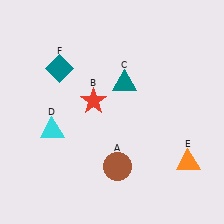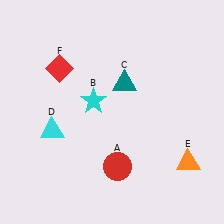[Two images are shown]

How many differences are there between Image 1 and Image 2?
There are 3 differences between the two images.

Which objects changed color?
A changed from brown to red. B changed from red to cyan. F changed from teal to red.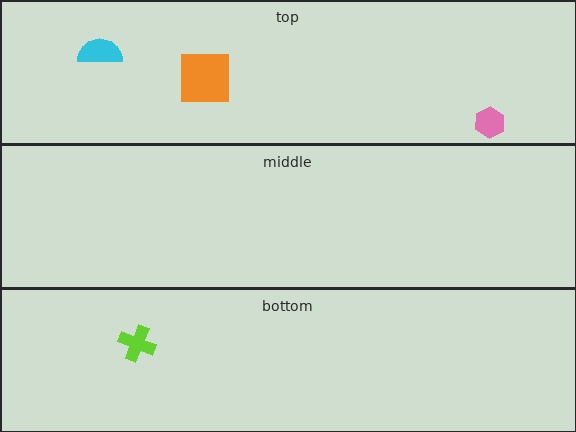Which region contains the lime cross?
The bottom region.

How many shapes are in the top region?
3.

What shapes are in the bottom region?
The lime cross.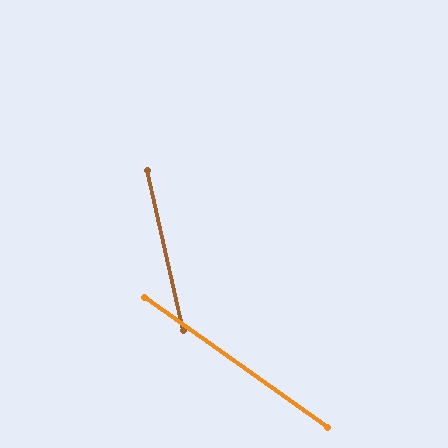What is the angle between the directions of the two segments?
Approximately 42 degrees.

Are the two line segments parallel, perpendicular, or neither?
Neither parallel nor perpendicular — they differ by about 42°.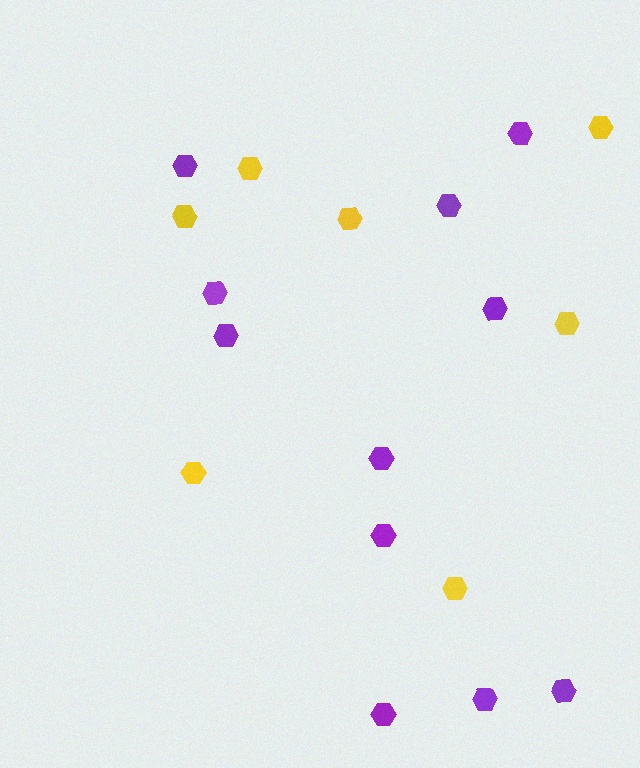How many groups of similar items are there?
There are 2 groups: one group of yellow hexagons (7) and one group of purple hexagons (11).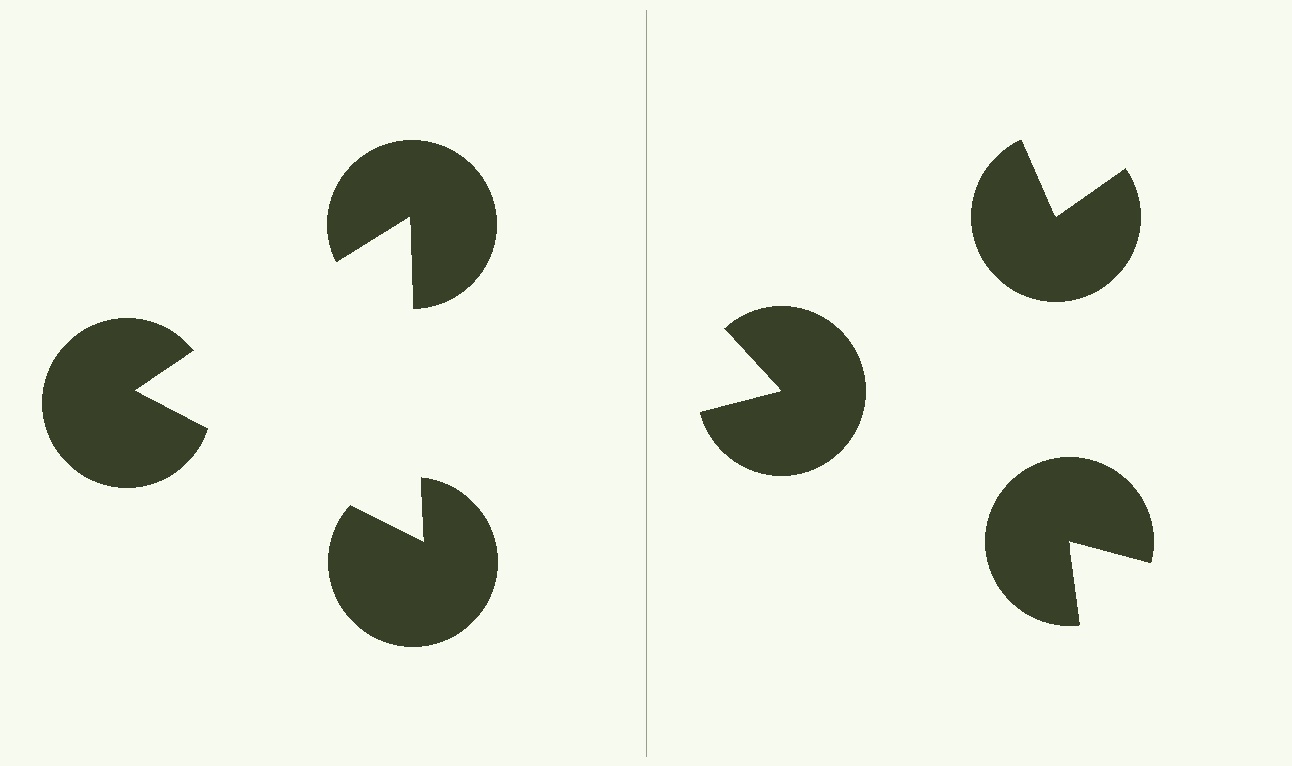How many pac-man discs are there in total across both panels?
6 — 3 on each side.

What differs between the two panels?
The pac-man discs are positioned identically on both sides; only the wedge orientations differ. On the left they align to a triangle; on the right they are misaligned.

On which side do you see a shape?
An illusory triangle appears on the left side. On the right side the wedge cuts are rotated, so no coherent shape forms.